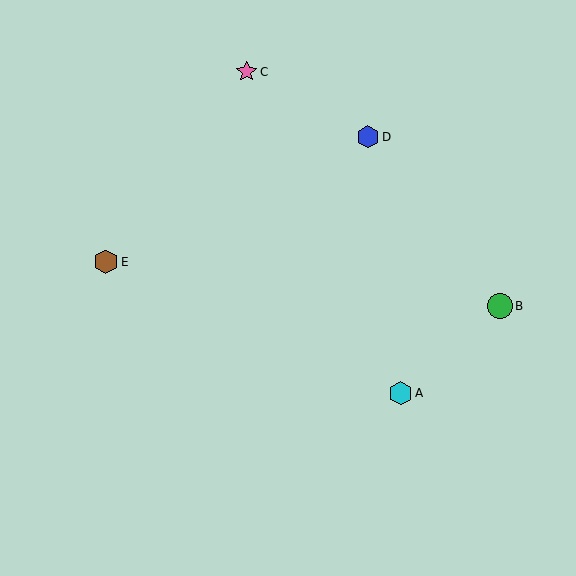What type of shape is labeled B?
Shape B is a green circle.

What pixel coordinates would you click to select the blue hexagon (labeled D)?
Click at (368, 137) to select the blue hexagon D.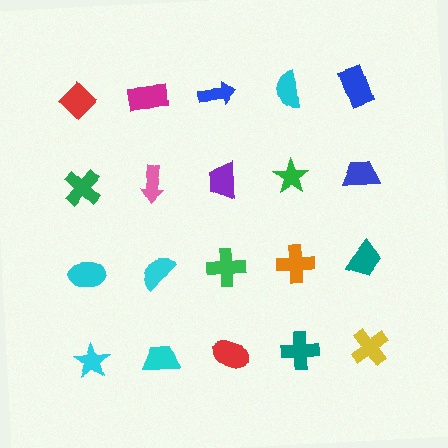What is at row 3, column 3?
A green cross.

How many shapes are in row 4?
5 shapes.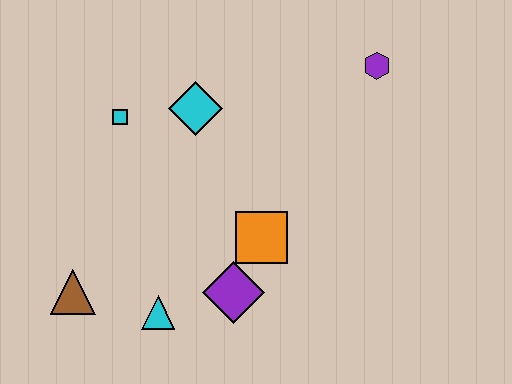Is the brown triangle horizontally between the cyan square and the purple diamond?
No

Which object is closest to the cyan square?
The cyan diamond is closest to the cyan square.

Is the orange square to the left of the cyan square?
No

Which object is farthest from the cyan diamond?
The brown triangle is farthest from the cyan diamond.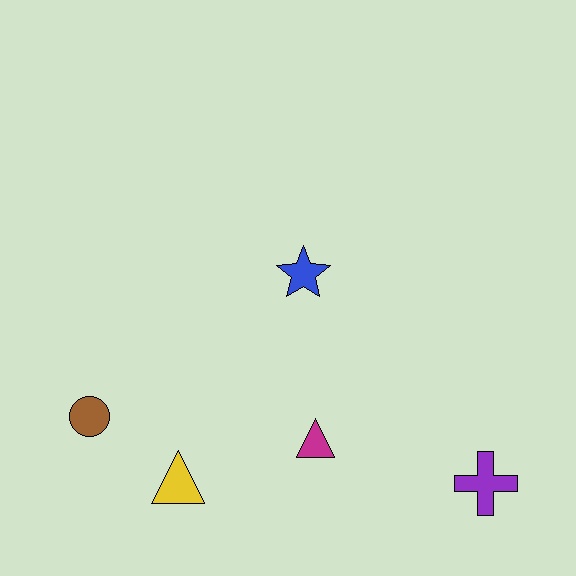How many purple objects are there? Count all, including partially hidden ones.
There is 1 purple object.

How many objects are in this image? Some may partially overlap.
There are 5 objects.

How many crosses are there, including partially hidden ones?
There is 1 cross.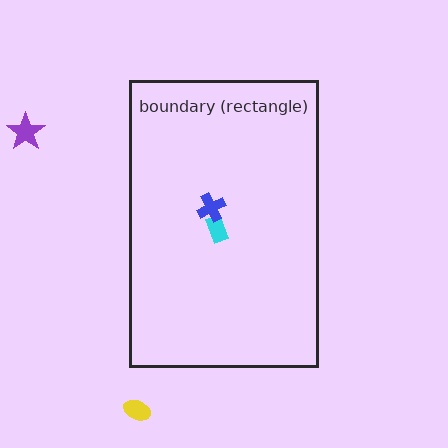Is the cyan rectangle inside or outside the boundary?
Inside.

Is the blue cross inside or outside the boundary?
Inside.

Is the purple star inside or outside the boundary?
Outside.